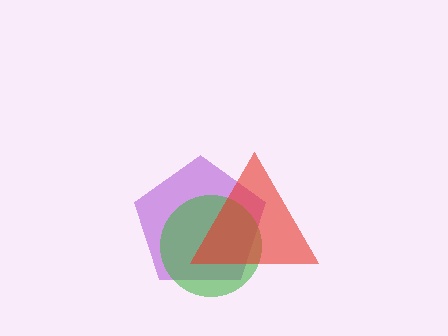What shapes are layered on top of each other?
The layered shapes are: a purple pentagon, a green circle, a red triangle.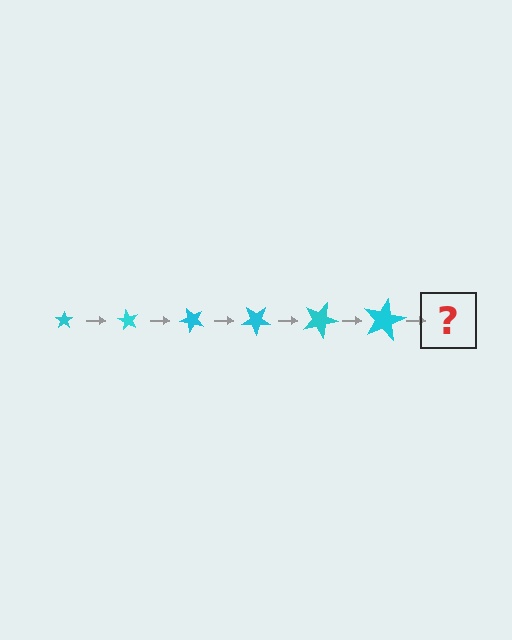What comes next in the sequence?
The next element should be a star, larger than the previous one and rotated 360 degrees from the start.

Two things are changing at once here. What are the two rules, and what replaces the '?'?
The two rules are that the star grows larger each step and it rotates 60 degrees each step. The '?' should be a star, larger than the previous one and rotated 360 degrees from the start.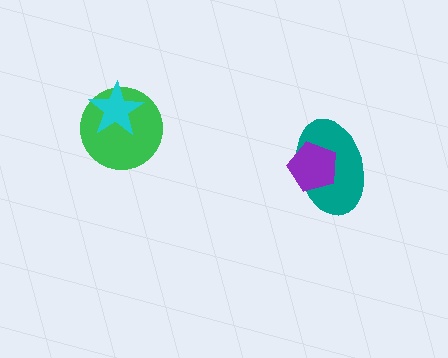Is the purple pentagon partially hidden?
No, no other shape covers it.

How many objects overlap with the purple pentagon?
1 object overlaps with the purple pentagon.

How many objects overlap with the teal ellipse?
1 object overlaps with the teal ellipse.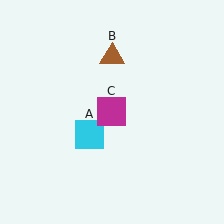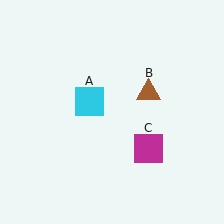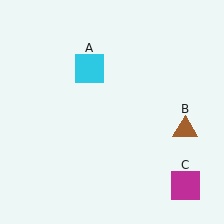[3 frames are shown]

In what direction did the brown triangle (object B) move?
The brown triangle (object B) moved down and to the right.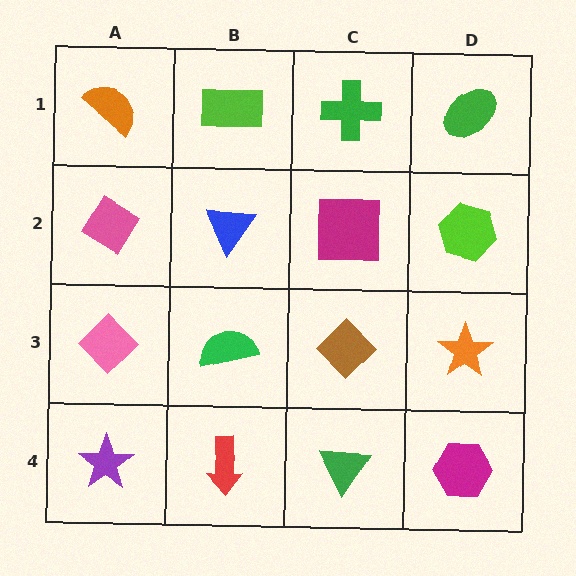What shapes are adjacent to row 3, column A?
A pink diamond (row 2, column A), a purple star (row 4, column A), a green semicircle (row 3, column B).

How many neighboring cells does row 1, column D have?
2.